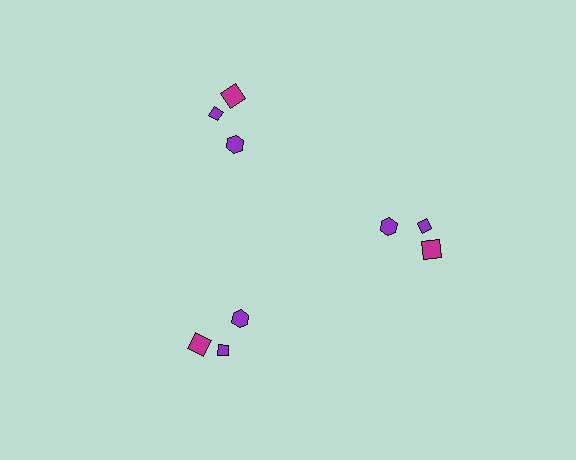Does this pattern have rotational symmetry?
Yes, this pattern has 3-fold rotational symmetry. It looks the same after rotating 120 degrees around the center.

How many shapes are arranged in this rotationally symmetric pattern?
There are 9 shapes, arranged in 3 groups of 3.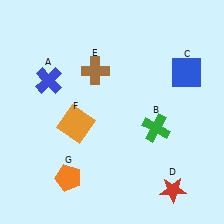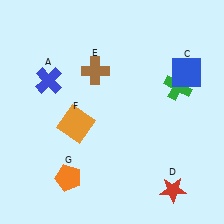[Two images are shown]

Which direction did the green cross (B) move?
The green cross (B) moved up.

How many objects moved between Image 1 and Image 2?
1 object moved between the two images.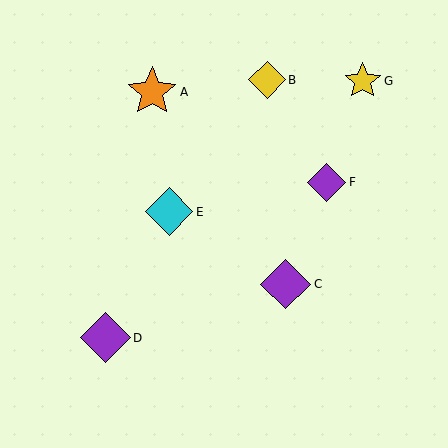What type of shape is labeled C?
Shape C is a purple diamond.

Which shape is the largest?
The orange star (labeled A) is the largest.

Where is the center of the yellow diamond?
The center of the yellow diamond is at (267, 80).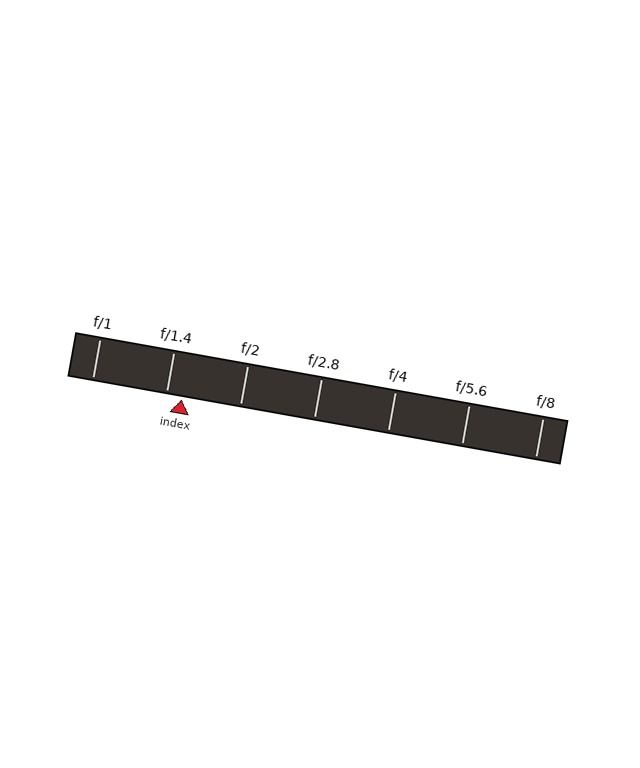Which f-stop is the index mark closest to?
The index mark is closest to f/1.4.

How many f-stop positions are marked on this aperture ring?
There are 7 f-stop positions marked.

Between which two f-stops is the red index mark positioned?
The index mark is between f/1.4 and f/2.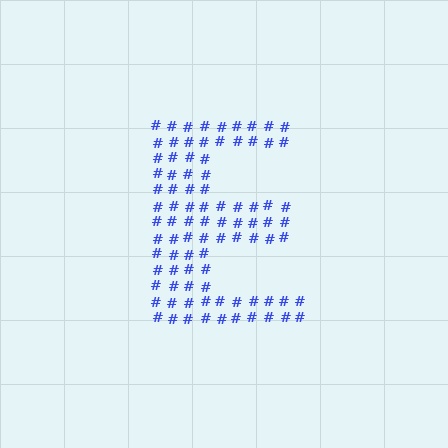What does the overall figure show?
The overall figure shows the letter E.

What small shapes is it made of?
It is made of small hash symbols.